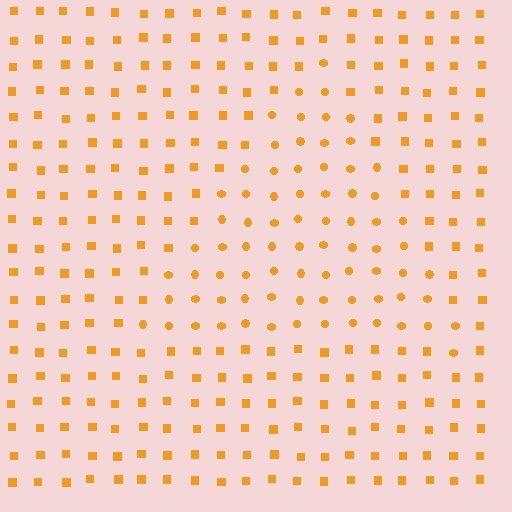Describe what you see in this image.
The image is filled with small orange elements arranged in a uniform grid. A triangle-shaped region contains circles, while the surrounding area contains squares. The boundary is defined purely by the change in element shape.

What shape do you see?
I see a triangle.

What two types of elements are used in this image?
The image uses circles inside the triangle region and squares outside it.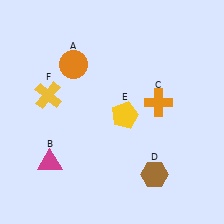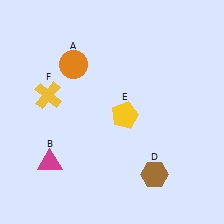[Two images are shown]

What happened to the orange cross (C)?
The orange cross (C) was removed in Image 2. It was in the top-right area of Image 1.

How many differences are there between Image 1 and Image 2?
There is 1 difference between the two images.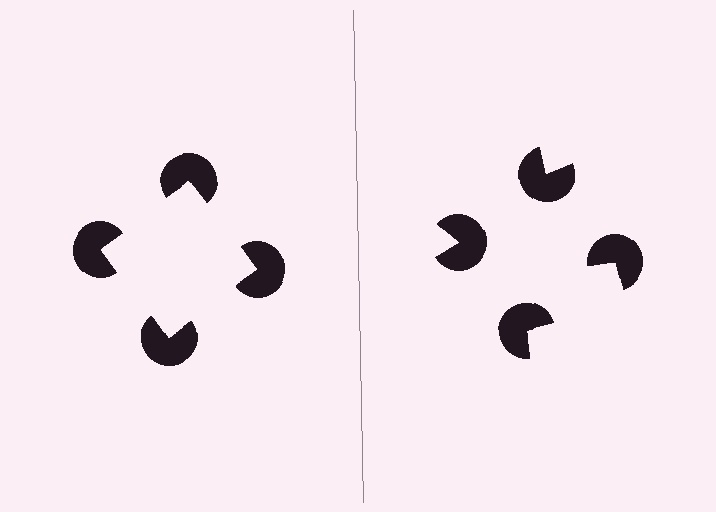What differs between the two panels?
The pac-man discs are positioned identically on both sides; only the wedge orientations differ. On the left they align to a square; on the right they are misaligned.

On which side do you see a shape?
An illusory square appears on the left side. On the right side the wedge cuts are rotated, so no coherent shape forms.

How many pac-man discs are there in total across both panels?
8 — 4 on each side.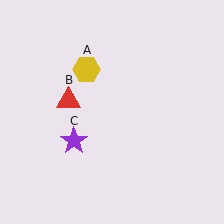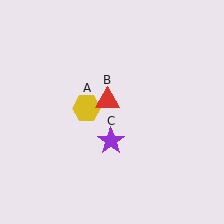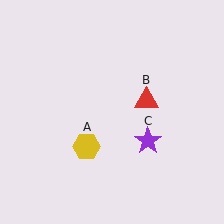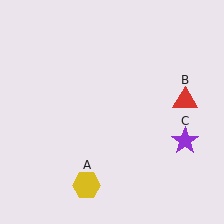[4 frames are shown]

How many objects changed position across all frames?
3 objects changed position: yellow hexagon (object A), red triangle (object B), purple star (object C).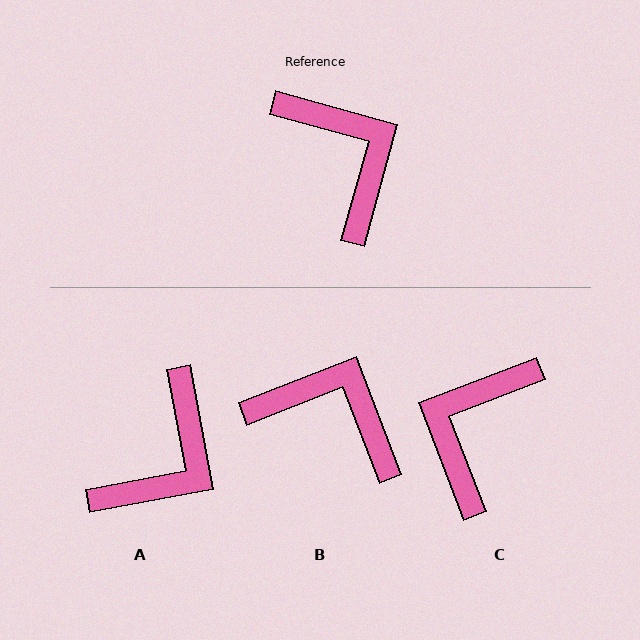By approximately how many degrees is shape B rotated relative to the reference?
Approximately 37 degrees counter-clockwise.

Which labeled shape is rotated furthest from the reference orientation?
C, about 126 degrees away.